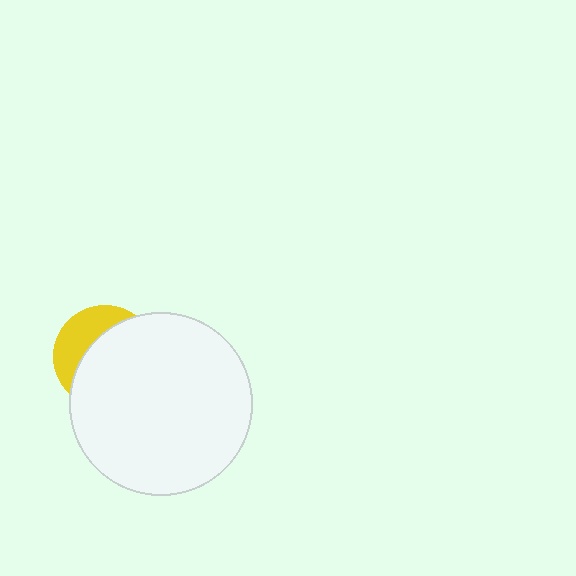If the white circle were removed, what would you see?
You would see the complete yellow circle.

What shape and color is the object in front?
The object in front is a white circle.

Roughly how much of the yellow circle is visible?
A small part of it is visible (roughly 34%).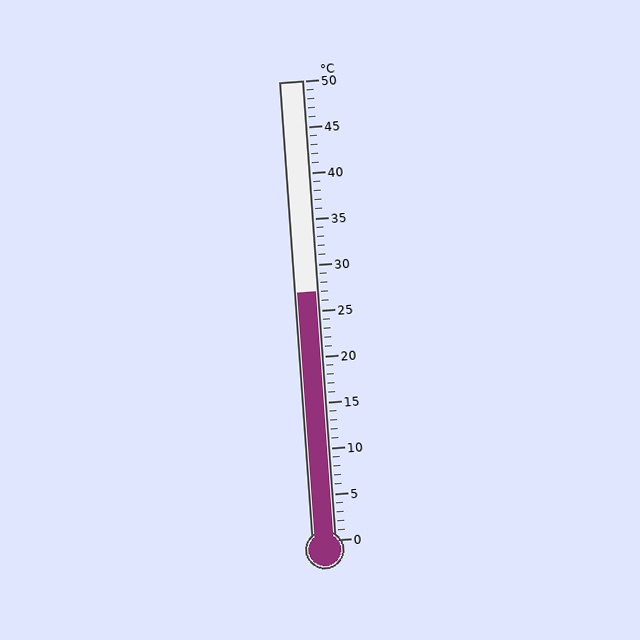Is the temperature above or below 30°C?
The temperature is below 30°C.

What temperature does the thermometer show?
The thermometer shows approximately 27°C.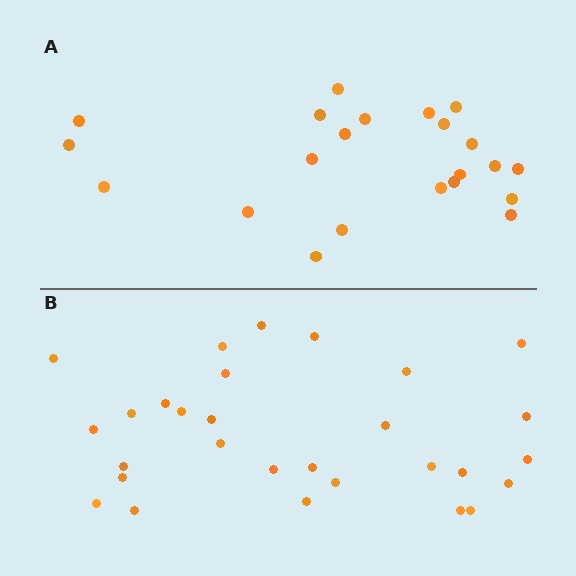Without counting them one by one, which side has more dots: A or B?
Region B (the bottom region) has more dots.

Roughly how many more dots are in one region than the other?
Region B has roughly 8 or so more dots than region A.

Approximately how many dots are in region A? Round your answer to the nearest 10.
About 20 dots. (The exact count is 22, which rounds to 20.)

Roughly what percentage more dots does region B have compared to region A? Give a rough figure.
About 30% more.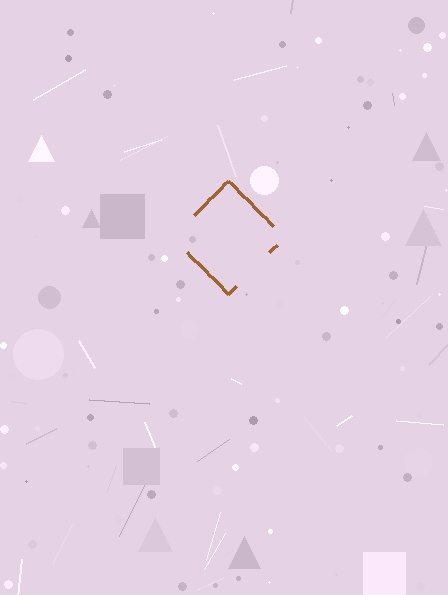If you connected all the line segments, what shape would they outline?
They would outline a diamond.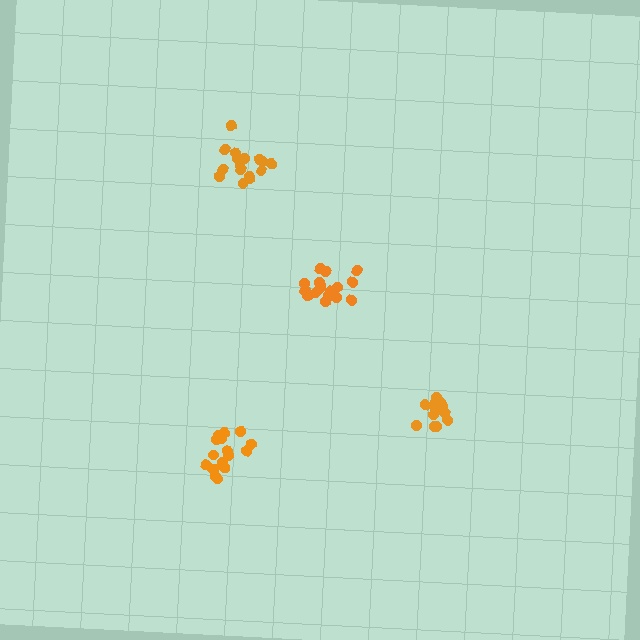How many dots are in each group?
Group 1: 16 dots, Group 2: 17 dots, Group 3: 13 dots, Group 4: 17 dots (63 total).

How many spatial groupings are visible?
There are 4 spatial groupings.